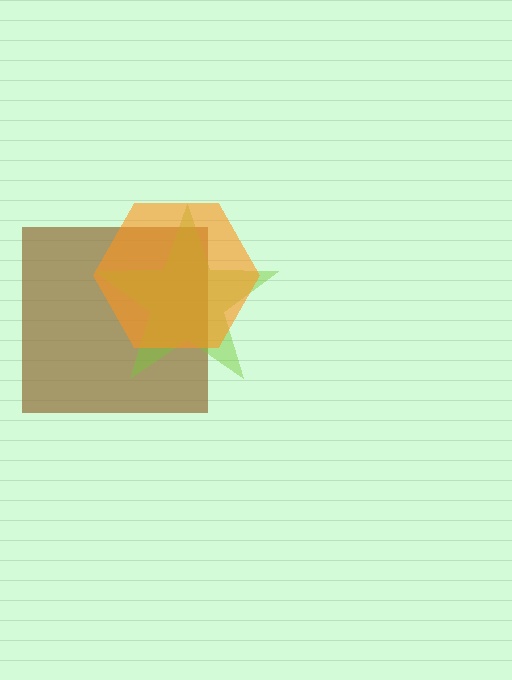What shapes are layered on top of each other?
The layered shapes are: a brown square, a lime star, an orange hexagon.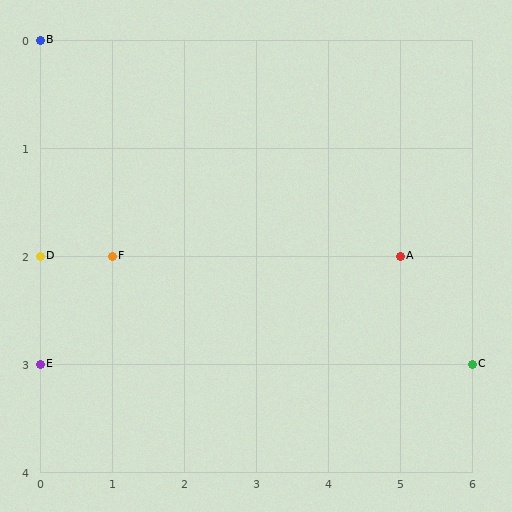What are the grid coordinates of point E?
Point E is at grid coordinates (0, 3).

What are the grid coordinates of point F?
Point F is at grid coordinates (1, 2).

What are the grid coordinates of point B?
Point B is at grid coordinates (0, 0).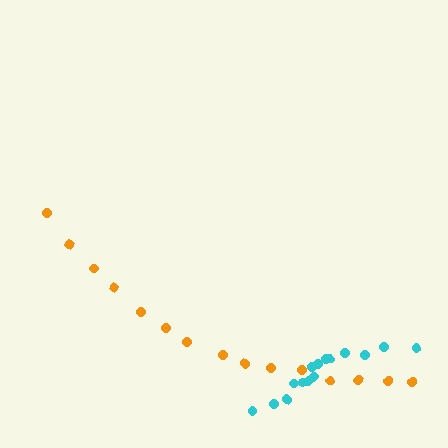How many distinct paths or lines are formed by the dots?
There are 2 distinct paths.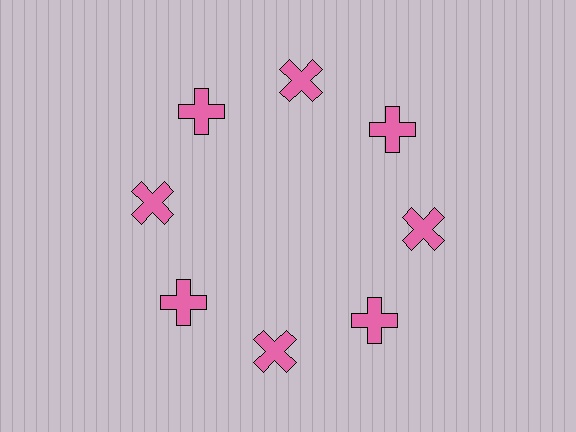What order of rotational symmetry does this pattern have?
This pattern has 8-fold rotational symmetry.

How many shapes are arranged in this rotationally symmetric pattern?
There are 8 shapes, arranged in 8 groups of 1.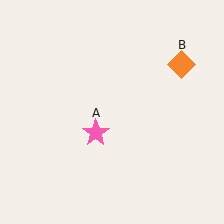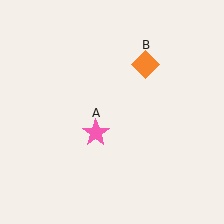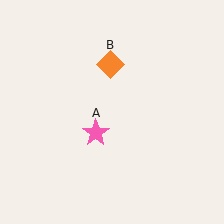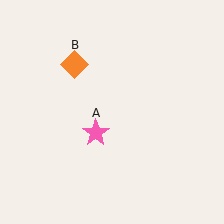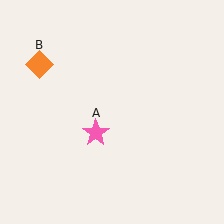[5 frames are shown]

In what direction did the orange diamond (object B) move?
The orange diamond (object B) moved left.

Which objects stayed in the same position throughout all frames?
Pink star (object A) remained stationary.